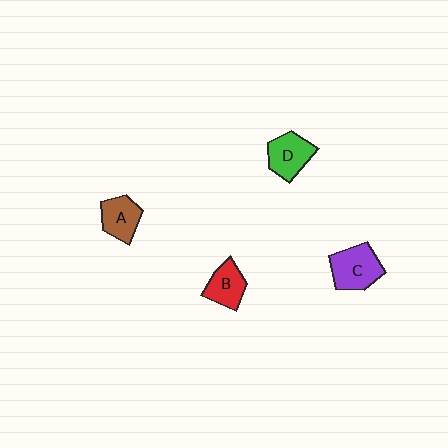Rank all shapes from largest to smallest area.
From largest to smallest: C (purple), D (green), A (brown), B (red).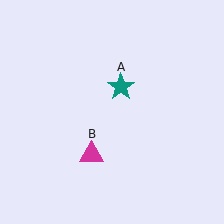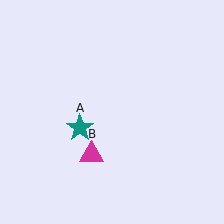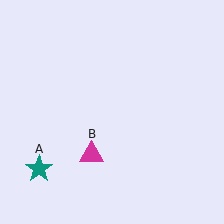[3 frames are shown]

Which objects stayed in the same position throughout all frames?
Magenta triangle (object B) remained stationary.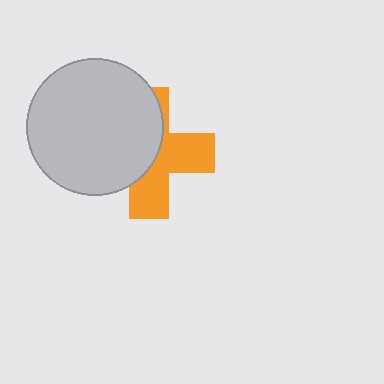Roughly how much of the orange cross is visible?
About half of it is visible (roughly 50%).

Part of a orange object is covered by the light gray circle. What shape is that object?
It is a cross.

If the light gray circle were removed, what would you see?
You would see the complete orange cross.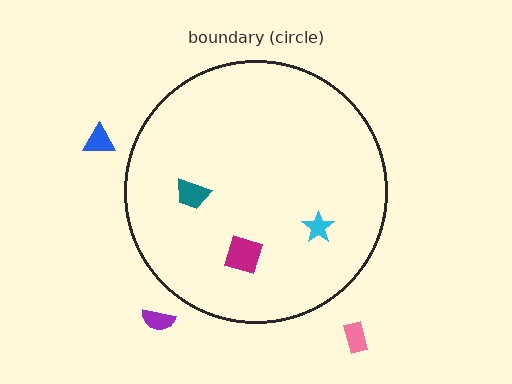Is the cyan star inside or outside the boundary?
Inside.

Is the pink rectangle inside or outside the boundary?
Outside.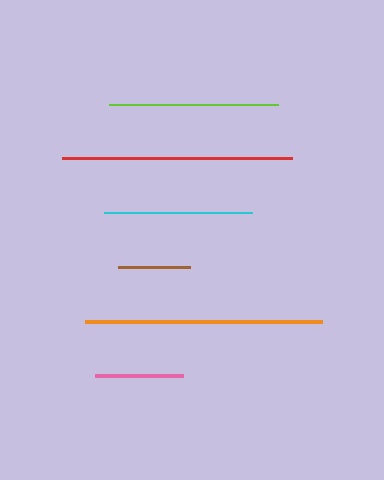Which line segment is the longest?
The orange line is the longest at approximately 237 pixels.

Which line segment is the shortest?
The brown line is the shortest at approximately 72 pixels.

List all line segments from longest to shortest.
From longest to shortest: orange, red, lime, cyan, pink, brown.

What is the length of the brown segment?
The brown segment is approximately 72 pixels long.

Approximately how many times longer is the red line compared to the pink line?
The red line is approximately 2.6 times the length of the pink line.